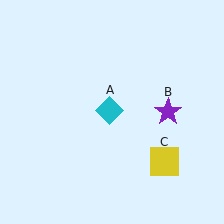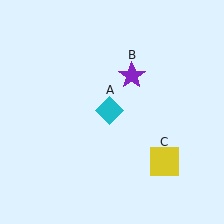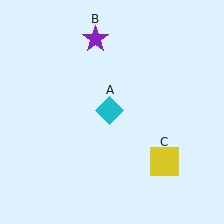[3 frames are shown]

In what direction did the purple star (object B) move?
The purple star (object B) moved up and to the left.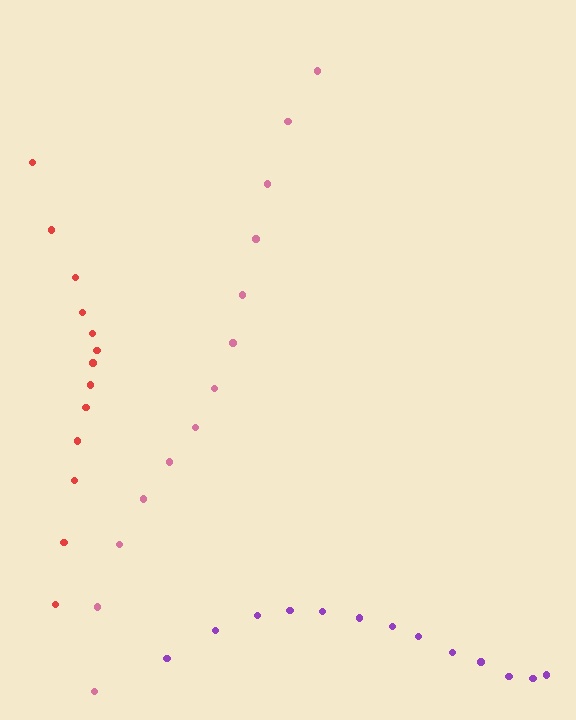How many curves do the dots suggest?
There are 3 distinct paths.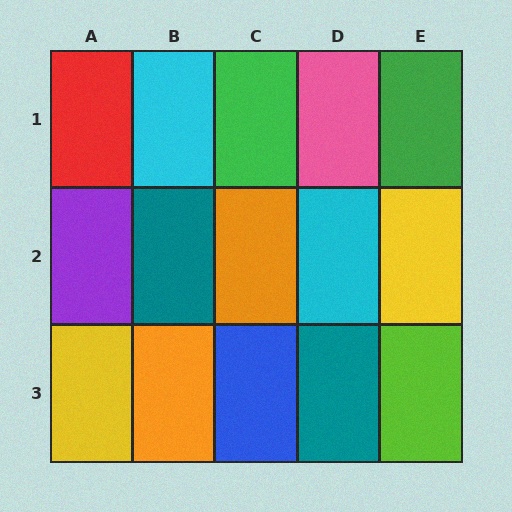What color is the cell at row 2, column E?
Yellow.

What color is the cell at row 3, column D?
Teal.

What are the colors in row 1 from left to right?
Red, cyan, green, pink, green.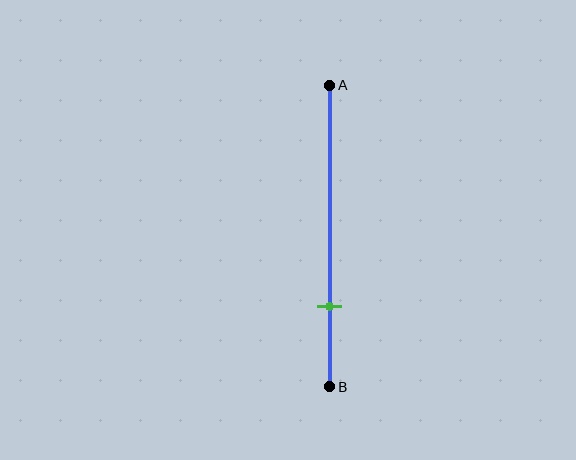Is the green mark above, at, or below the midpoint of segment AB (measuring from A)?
The green mark is below the midpoint of segment AB.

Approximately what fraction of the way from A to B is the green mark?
The green mark is approximately 75% of the way from A to B.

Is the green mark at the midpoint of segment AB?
No, the mark is at about 75% from A, not at the 50% midpoint.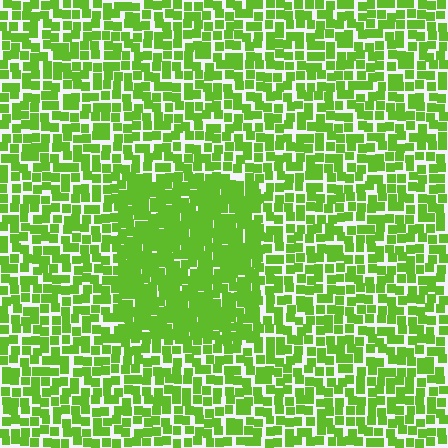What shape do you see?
I see a rectangle.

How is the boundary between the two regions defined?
The boundary is defined by a change in element density (approximately 1.7x ratio). All elements are the same color, size, and shape.